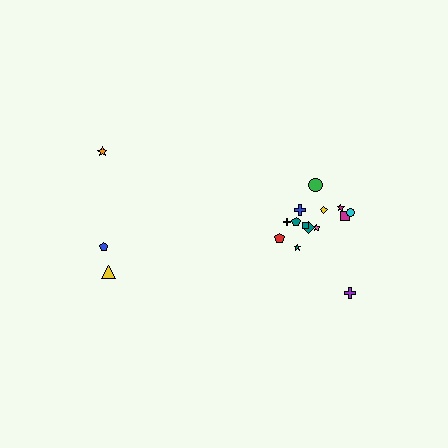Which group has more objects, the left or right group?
The right group.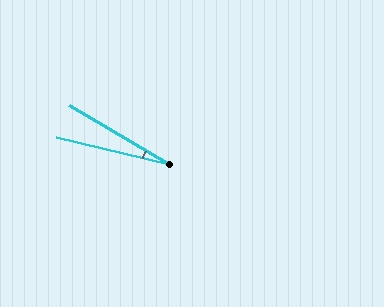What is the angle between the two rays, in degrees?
Approximately 17 degrees.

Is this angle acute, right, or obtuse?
It is acute.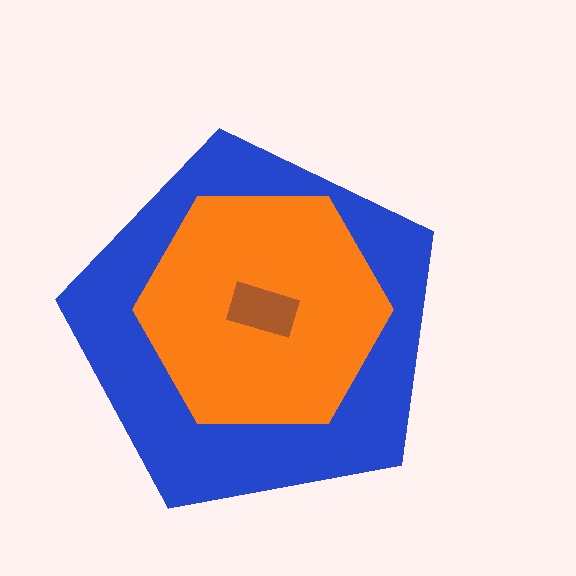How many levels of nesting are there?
3.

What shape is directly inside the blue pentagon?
The orange hexagon.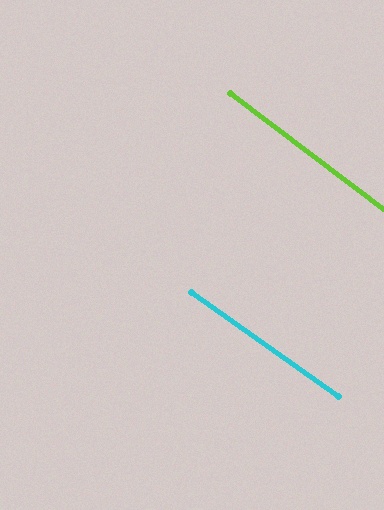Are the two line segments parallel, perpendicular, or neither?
Parallel — their directions differ by only 2.0°.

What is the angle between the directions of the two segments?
Approximately 2 degrees.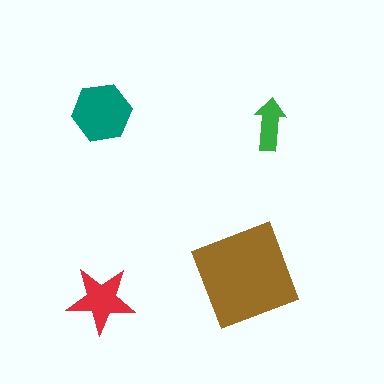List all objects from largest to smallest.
The brown square, the teal hexagon, the red star, the green arrow.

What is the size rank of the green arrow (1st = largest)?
4th.